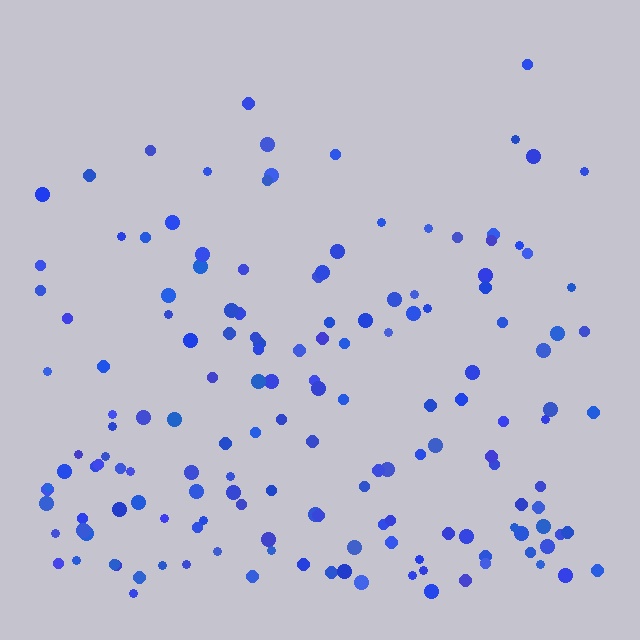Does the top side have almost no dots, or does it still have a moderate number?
Still a moderate number, just noticeably fewer than the bottom.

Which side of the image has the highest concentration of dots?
The bottom.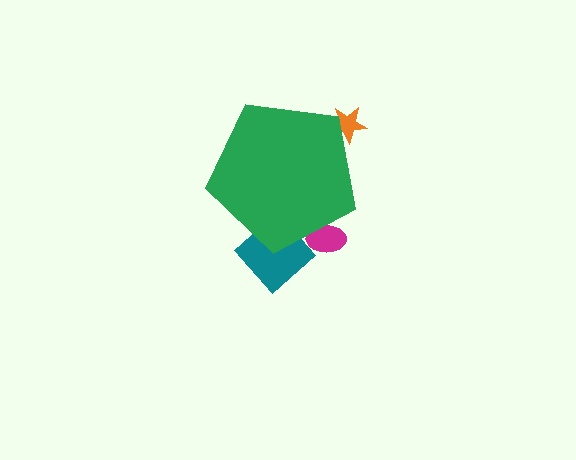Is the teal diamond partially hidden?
Yes, the teal diamond is partially hidden behind the green pentagon.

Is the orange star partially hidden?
Yes, the orange star is partially hidden behind the green pentagon.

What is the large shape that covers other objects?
A green pentagon.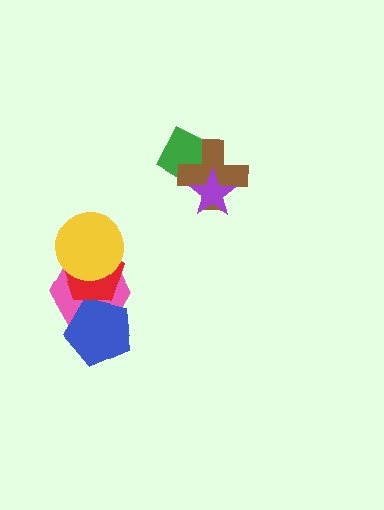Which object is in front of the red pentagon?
The yellow circle is in front of the red pentagon.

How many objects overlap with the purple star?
2 objects overlap with the purple star.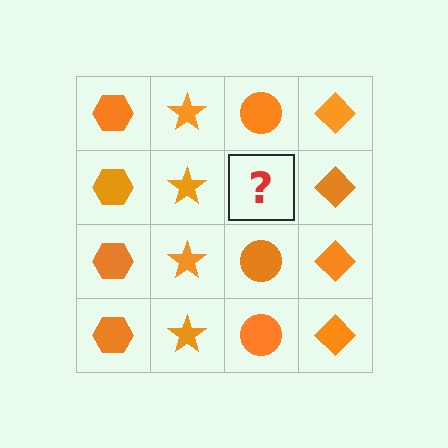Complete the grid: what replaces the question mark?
The question mark should be replaced with an orange circle.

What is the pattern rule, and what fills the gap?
The rule is that each column has a consistent shape. The gap should be filled with an orange circle.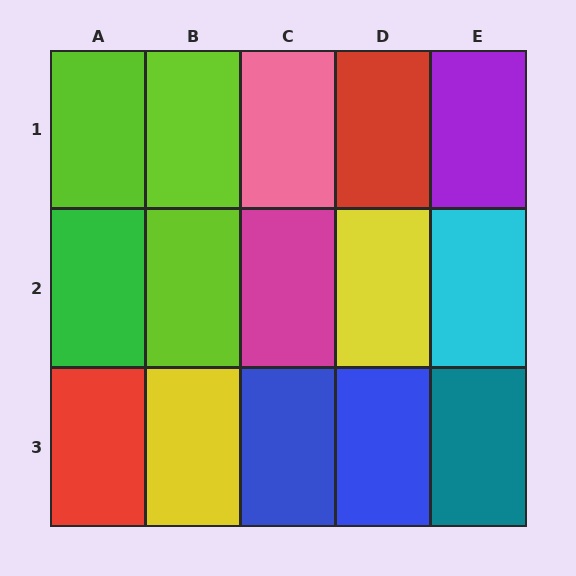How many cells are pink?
1 cell is pink.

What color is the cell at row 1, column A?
Lime.